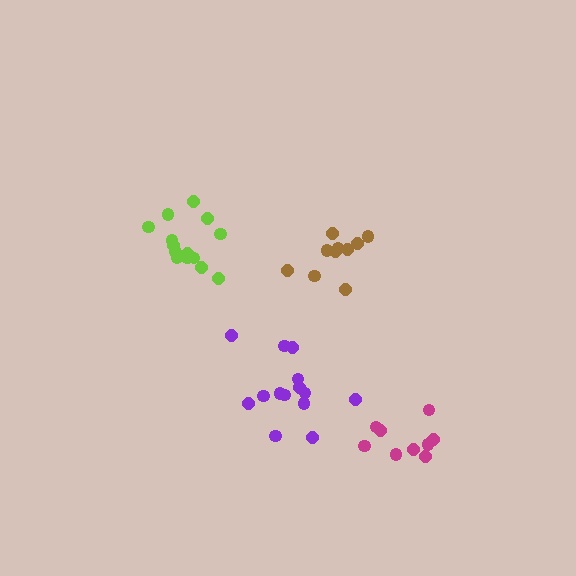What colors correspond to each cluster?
The clusters are colored: magenta, brown, purple, lime.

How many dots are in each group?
Group 1: 9 dots, Group 2: 10 dots, Group 3: 14 dots, Group 4: 15 dots (48 total).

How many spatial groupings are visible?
There are 4 spatial groupings.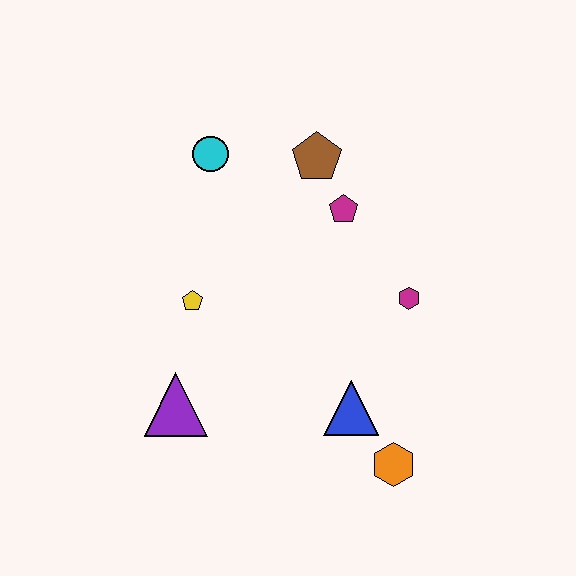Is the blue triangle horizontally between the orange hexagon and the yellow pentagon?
Yes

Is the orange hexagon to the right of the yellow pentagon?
Yes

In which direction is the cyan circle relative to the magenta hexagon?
The cyan circle is to the left of the magenta hexagon.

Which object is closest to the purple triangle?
The yellow pentagon is closest to the purple triangle.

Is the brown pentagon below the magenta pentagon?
No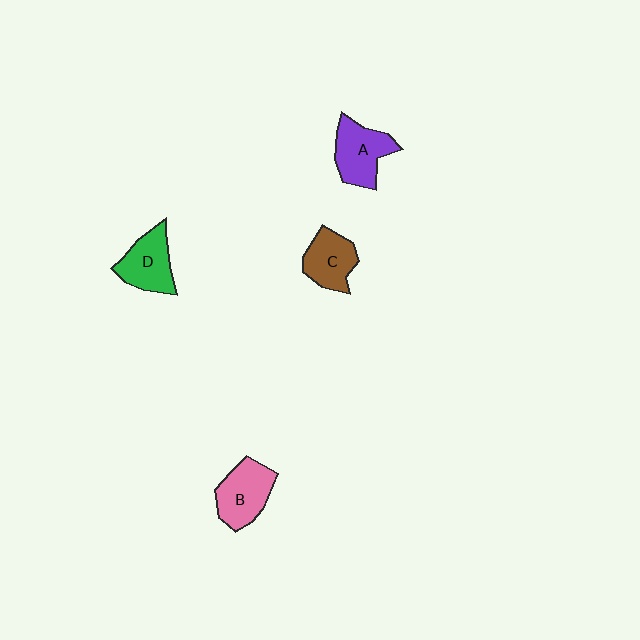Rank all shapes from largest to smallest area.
From largest to smallest: B (pink), A (purple), D (green), C (brown).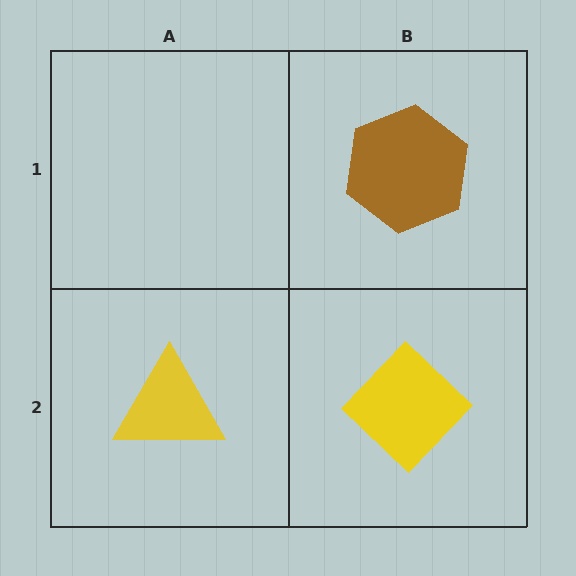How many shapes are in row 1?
1 shape.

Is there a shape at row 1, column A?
No, that cell is empty.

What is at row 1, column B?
A brown hexagon.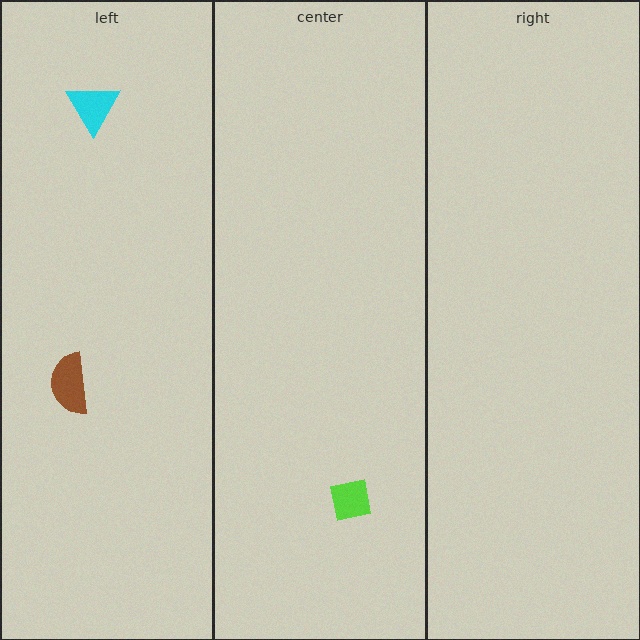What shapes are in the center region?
The lime square.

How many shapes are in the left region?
2.